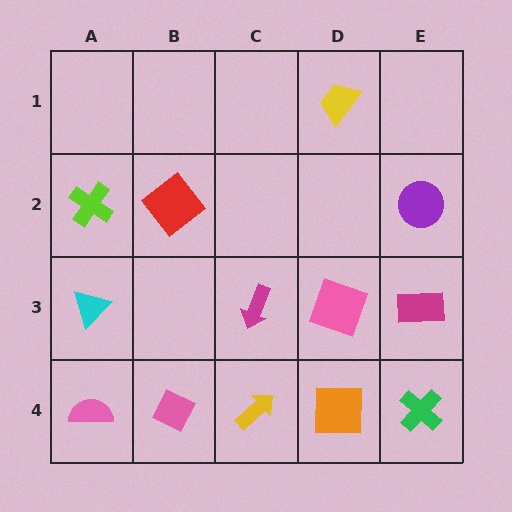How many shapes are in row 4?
5 shapes.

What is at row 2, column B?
A red diamond.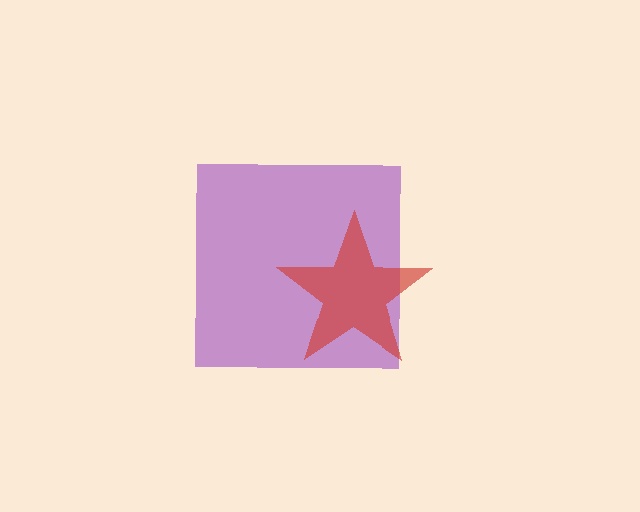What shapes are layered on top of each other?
The layered shapes are: a purple square, a red star.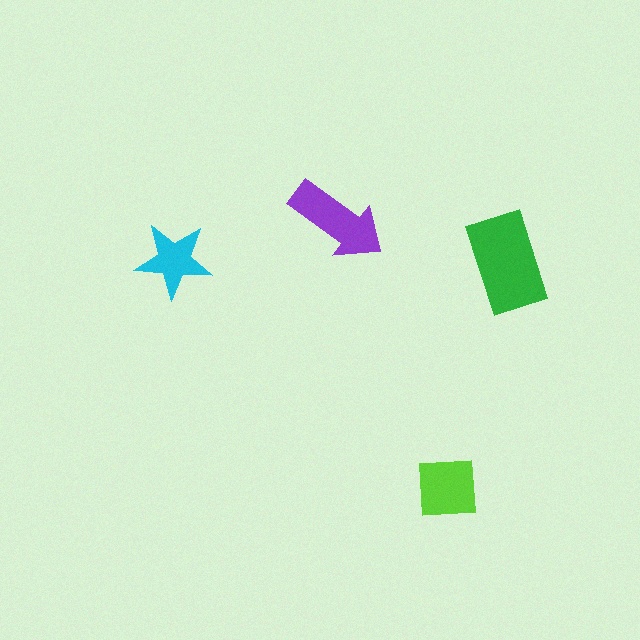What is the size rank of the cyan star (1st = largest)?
4th.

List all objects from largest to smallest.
The green rectangle, the purple arrow, the lime square, the cyan star.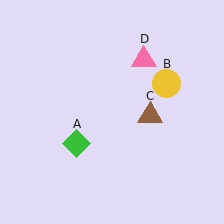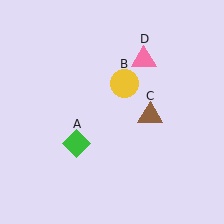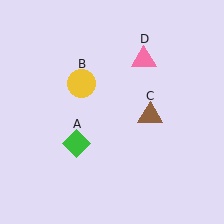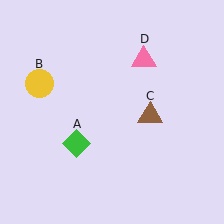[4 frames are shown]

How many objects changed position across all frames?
1 object changed position: yellow circle (object B).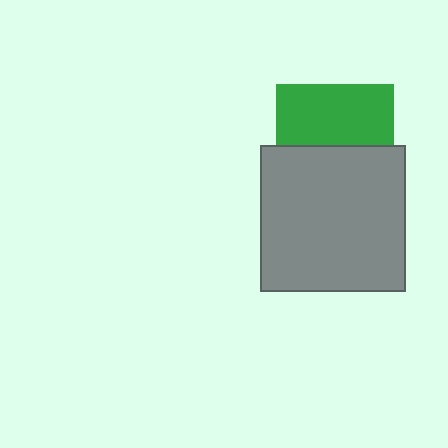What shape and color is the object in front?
The object in front is a gray square.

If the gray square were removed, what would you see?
You would see the complete green square.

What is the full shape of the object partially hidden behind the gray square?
The partially hidden object is a green square.